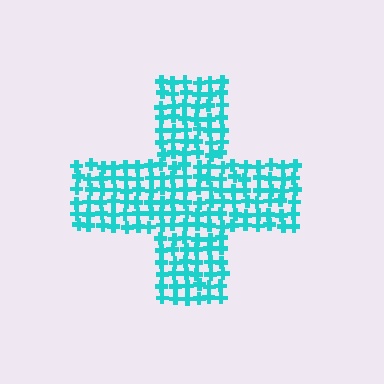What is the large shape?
The large shape is a cross.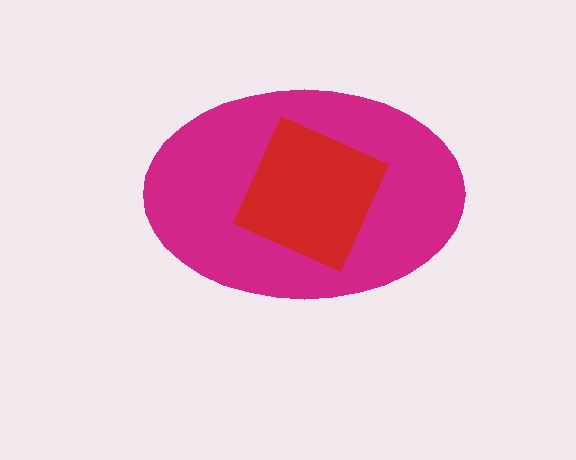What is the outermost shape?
The magenta ellipse.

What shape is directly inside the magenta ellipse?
The red square.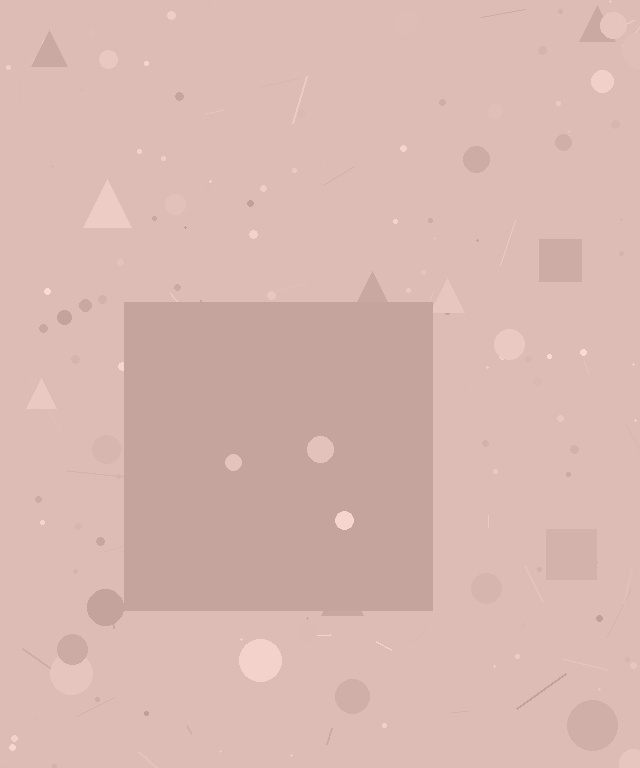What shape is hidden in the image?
A square is hidden in the image.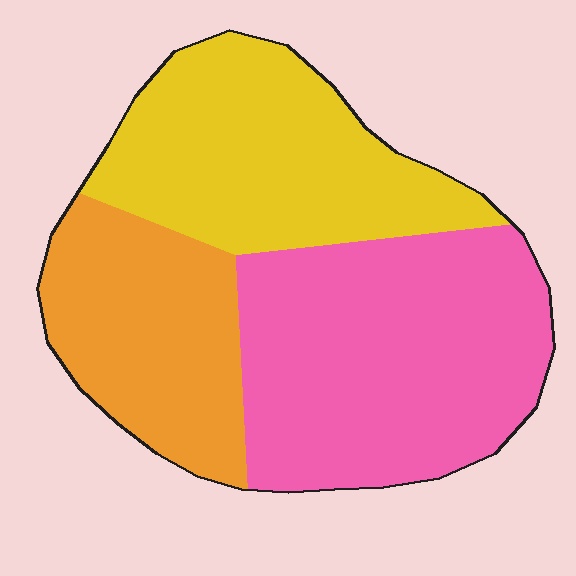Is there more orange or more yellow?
Yellow.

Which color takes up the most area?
Pink, at roughly 45%.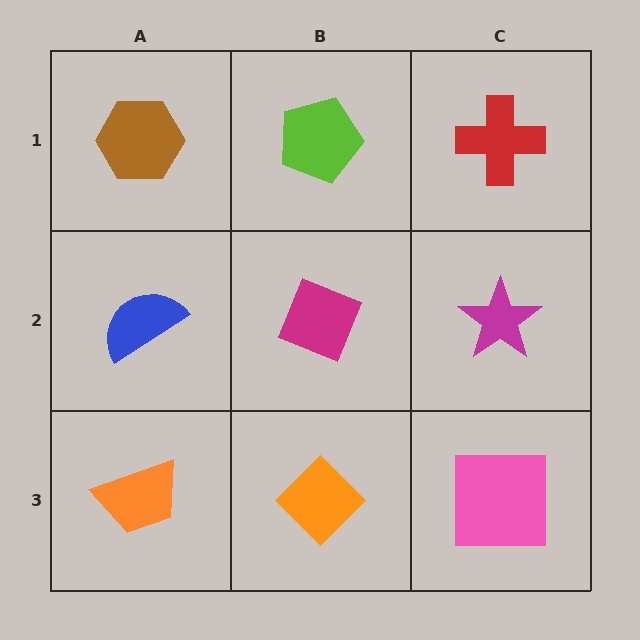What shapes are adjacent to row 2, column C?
A red cross (row 1, column C), a pink square (row 3, column C), a magenta diamond (row 2, column B).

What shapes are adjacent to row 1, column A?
A blue semicircle (row 2, column A), a lime pentagon (row 1, column B).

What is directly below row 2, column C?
A pink square.